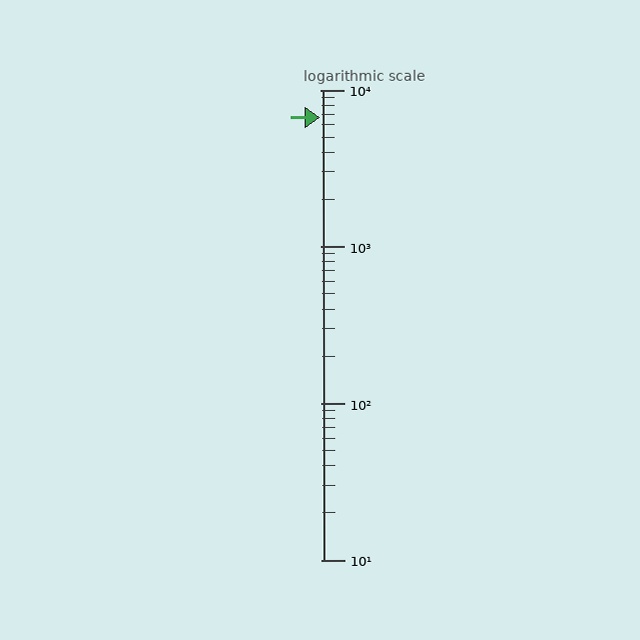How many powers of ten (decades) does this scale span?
The scale spans 3 decades, from 10 to 10000.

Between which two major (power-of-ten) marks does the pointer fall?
The pointer is between 1000 and 10000.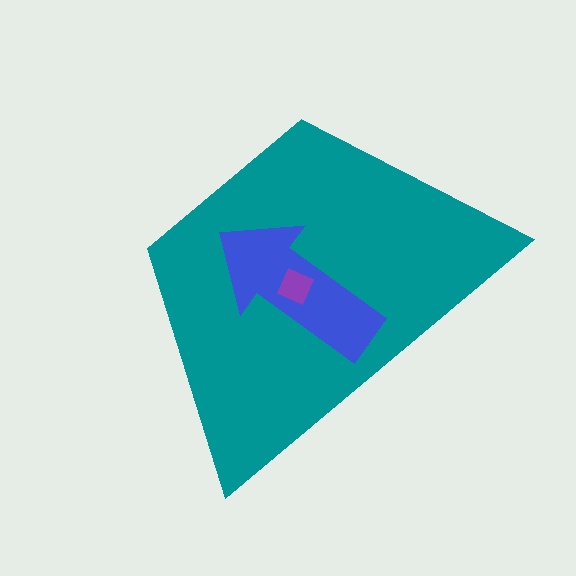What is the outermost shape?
The teal trapezoid.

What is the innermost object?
The purple square.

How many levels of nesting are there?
3.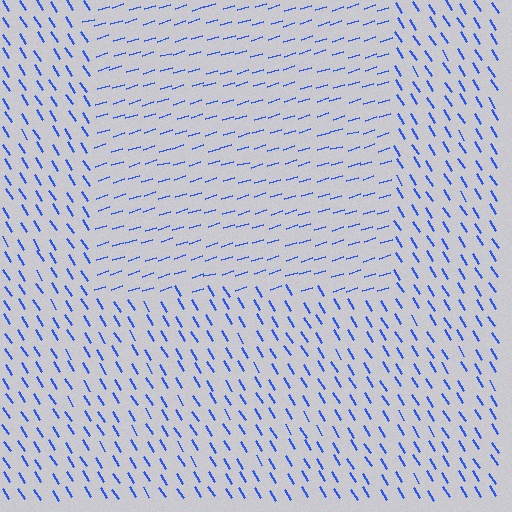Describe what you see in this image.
The image is filled with small blue line segments. A rectangle region in the image has lines oriented differently from the surrounding lines, creating a visible texture boundary.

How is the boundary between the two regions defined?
The boundary is defined purely by a change in line orientation (approximately 75 degrees difference). All lines are the same color and thickness.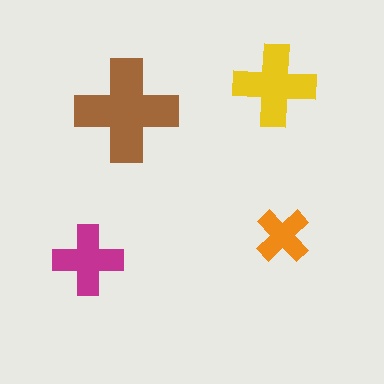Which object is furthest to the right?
The orange cross is rightmost.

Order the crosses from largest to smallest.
the brown one, the yellow one, the magenta one, the orange one.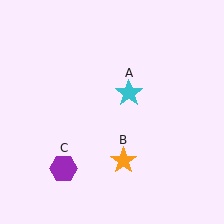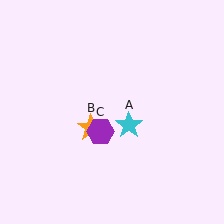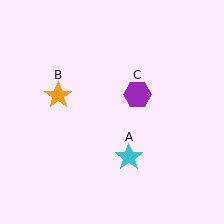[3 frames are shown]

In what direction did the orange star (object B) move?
The orange star (object B) moved up and to the left.